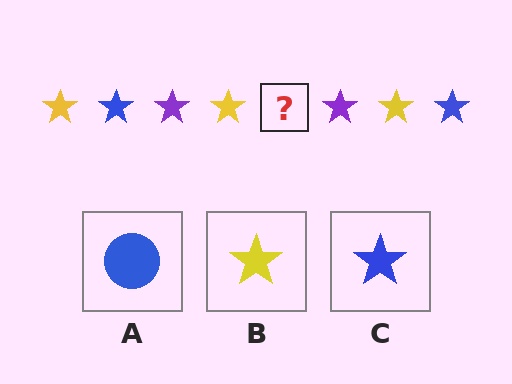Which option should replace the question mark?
Option C.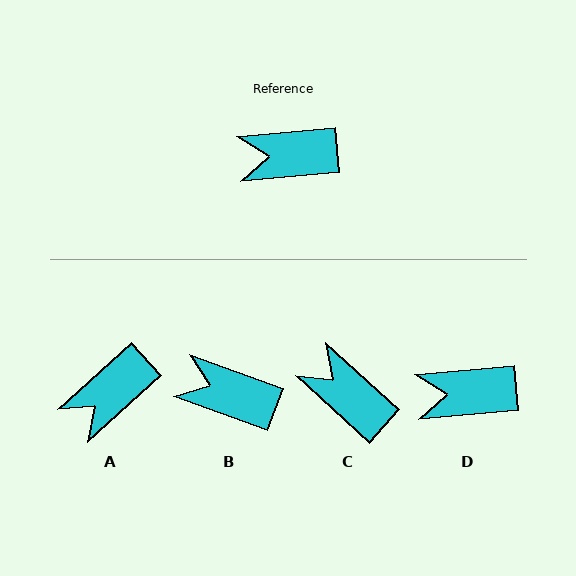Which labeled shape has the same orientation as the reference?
D.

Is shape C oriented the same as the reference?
No, it is off by about 48 degrees.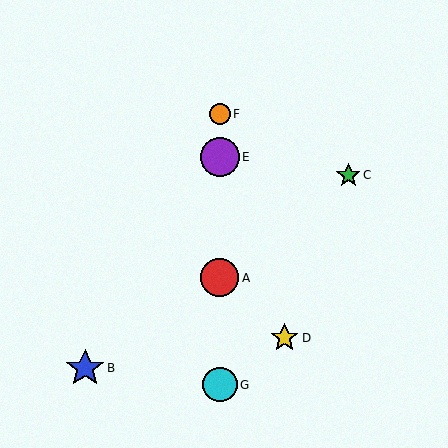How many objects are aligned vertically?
4 objects (A, E, F, G) are aligned vertically.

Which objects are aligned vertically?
Objects A, E, F, G are aligned vertically.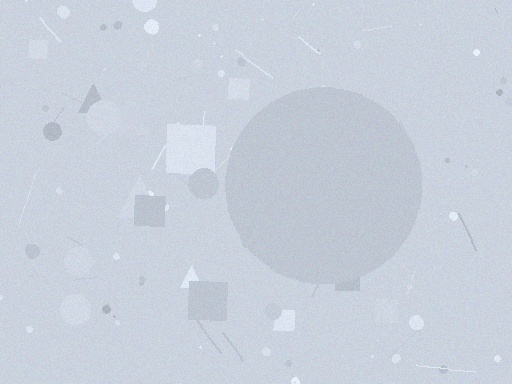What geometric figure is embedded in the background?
A circle is embedded in the background.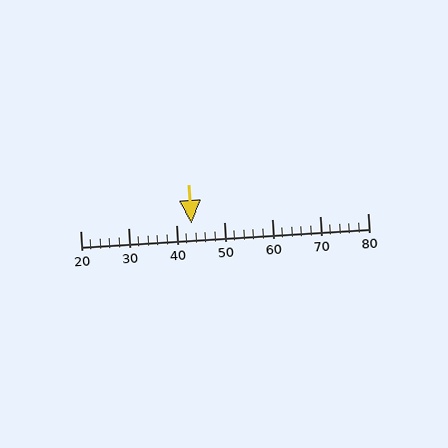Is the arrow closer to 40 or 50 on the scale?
The arrow is closer to 40.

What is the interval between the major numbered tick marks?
The major tick marks are spaced 10 units apart.